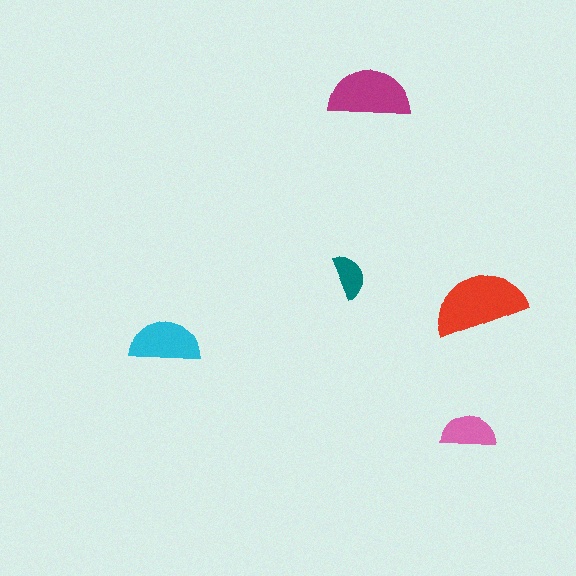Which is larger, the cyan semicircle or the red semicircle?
The red one.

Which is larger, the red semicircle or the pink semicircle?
The red one.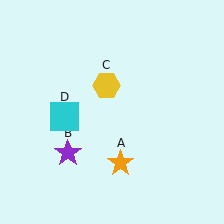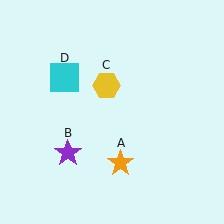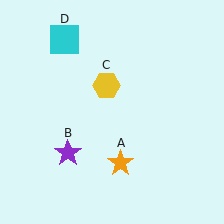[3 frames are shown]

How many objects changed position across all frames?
1 object changed position: cyan square (object D).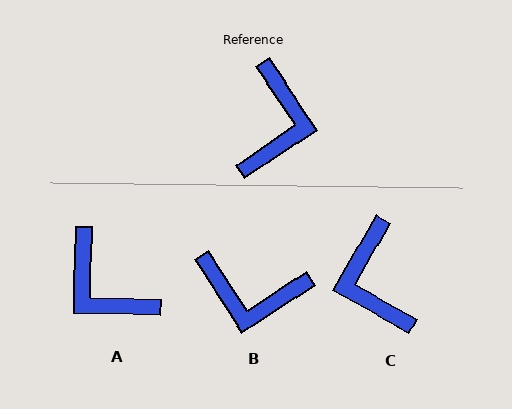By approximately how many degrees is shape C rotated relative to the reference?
Approximately 153 degrees clockwise.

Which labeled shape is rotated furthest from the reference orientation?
C, about 153 degrees away.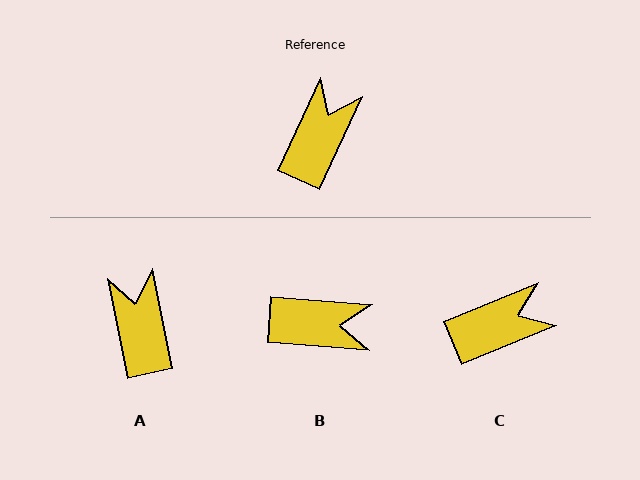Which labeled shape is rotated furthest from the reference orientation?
B, about 70 degrees away.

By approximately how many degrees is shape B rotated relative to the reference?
Approximately 70 degrees clockwise.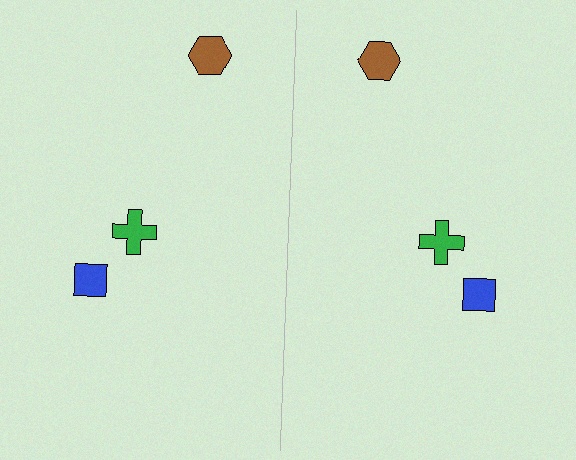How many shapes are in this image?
There are 6 shapes in this image.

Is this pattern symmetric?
Yes, this pattern has bilateral (reflection) symmetry.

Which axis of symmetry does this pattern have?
The pattern has a vertical axis of symmetry running through the center of the image.